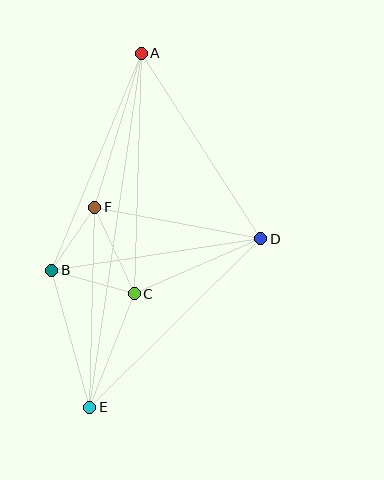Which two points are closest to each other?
Points B and F are closest to each other.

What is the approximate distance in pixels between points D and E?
The distance between D and E is approximately 240 pixels.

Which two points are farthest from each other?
Points A and E are farthest from each other.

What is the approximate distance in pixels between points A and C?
The distance between A and C is approximately 240 pixels.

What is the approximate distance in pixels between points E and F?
The distance between E and F is approximately 200 pixels.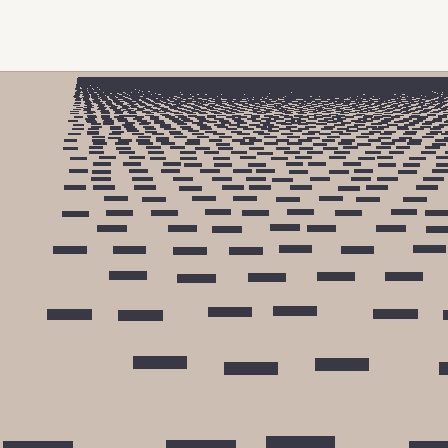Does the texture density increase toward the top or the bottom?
Density increases toward the top.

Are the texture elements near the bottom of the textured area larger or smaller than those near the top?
Larger. Near the bottom, elements are closer to the viewer and appear at a bigger on-screen size.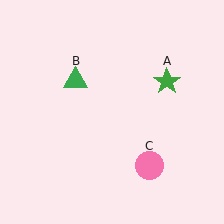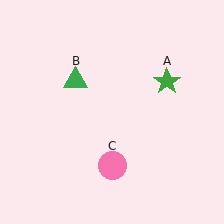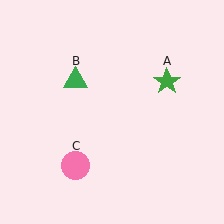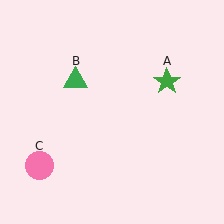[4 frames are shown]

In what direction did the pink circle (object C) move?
The pink circle (object C) moved left.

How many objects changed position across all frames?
1 object changed position: pink circle (object C).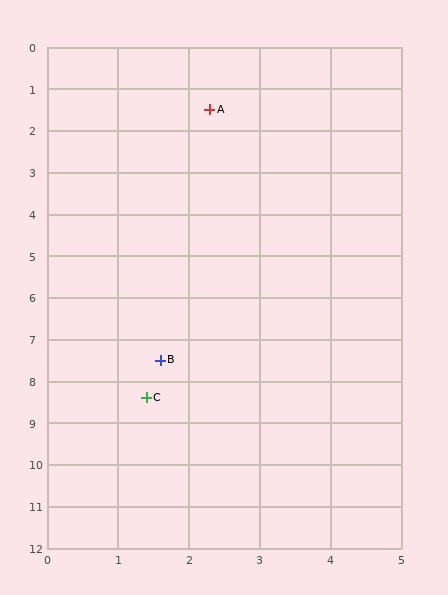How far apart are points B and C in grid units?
Points B and C are about 0.9 grid units apart.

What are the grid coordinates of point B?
Point B is at approximately (1.6, 7.5).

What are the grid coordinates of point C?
Point C is at approximately (1.4, 8.4).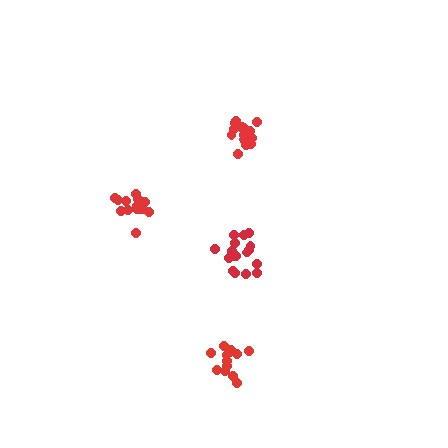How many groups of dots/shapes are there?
There are 4 groups.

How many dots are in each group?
Group 1: 16 dots, Group 2: 18 dots, Group 3: 17 dots, Group 4: 14 dots (65 total).